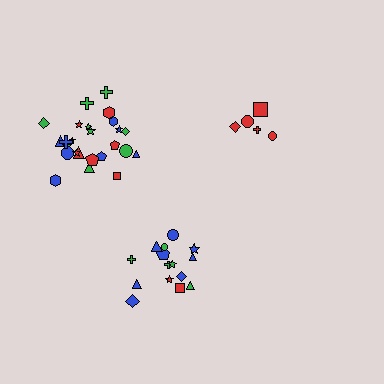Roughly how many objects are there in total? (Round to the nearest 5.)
Roughly 45 objects in total.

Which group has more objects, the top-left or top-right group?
The top-left group.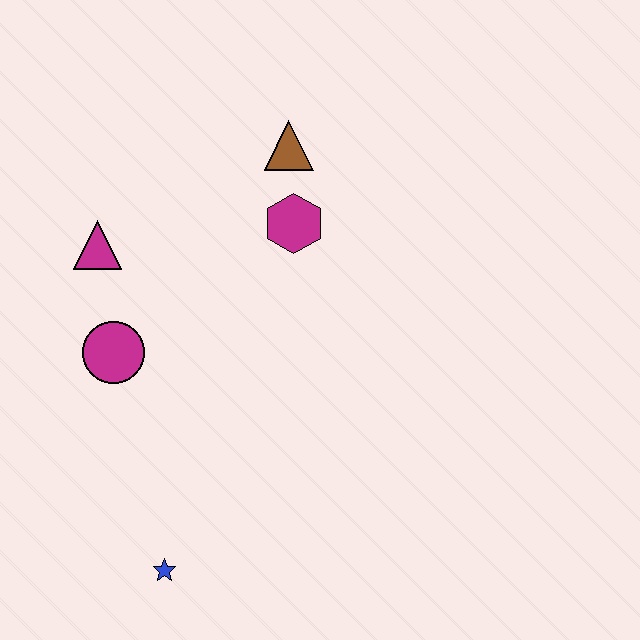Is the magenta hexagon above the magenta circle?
Yes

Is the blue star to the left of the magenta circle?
No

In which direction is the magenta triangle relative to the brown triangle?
The magenta triangle is to the left of the brown triangle.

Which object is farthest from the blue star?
The brown triangle is farthest from the blue star.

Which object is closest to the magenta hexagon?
The brown triangle is closest to the magenta hexagon.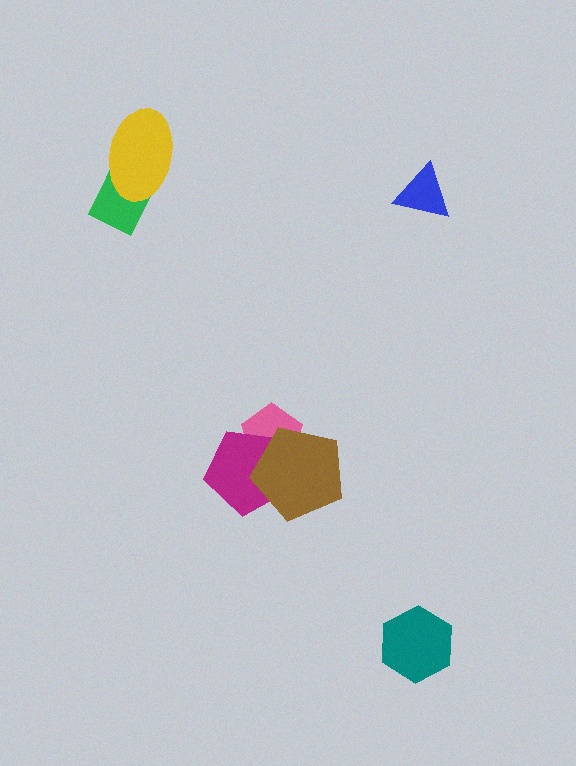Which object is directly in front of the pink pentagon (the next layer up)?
The magenta pentagon is directly in front of the pink pentagon.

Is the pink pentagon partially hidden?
Yes, it is partially covered by another shape.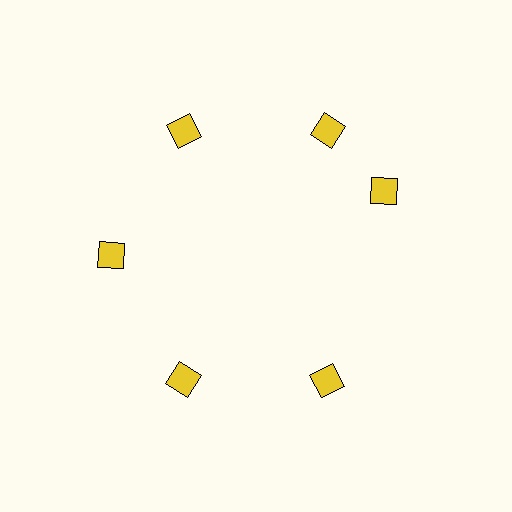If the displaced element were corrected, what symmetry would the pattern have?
It would have 6-fold rotational symmetry — the pattern would map onto itself every 60 degrees.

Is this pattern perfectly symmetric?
No. The 6 yellow diamonds are arranged in a ring, but one element near the 3 o'clock position is rotated out of alignment along the ring, breaking the 6-fold rotational symmetry.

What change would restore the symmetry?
The symmetry would be restored by rotating it back into even spacing with its neighbors so that all 6 diamonds sit at equal angles and equal distance from the center.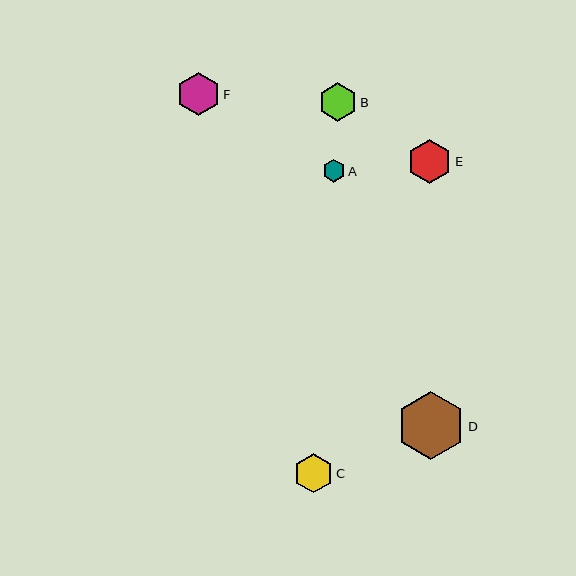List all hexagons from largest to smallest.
From largest to smallest: D, E, F, C, B, A.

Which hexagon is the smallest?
Hexagon A is the smallest with a size of approximately 23 pixels.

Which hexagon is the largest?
Hexagon D is the largest with a size of approximately 68 pixels.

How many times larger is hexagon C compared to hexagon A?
Hexagon C is approximately 1.7 times the size of hexagon A.